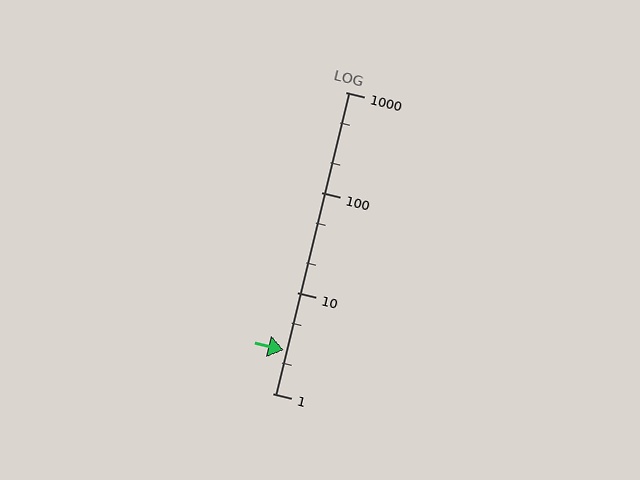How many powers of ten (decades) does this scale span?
The scale spans 3 decades, from 1 to 1000.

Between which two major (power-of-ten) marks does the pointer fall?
The pointer is between 1 and 10.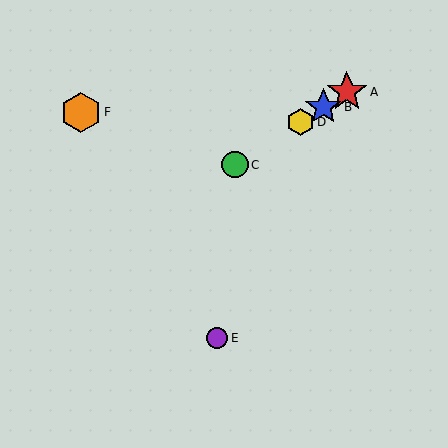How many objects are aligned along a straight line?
4 objects (A, B, C, D) are aligned along a straight line.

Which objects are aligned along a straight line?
Objects A, B, C, D are aligned along a straight line.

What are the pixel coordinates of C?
Object C is at (235, 165).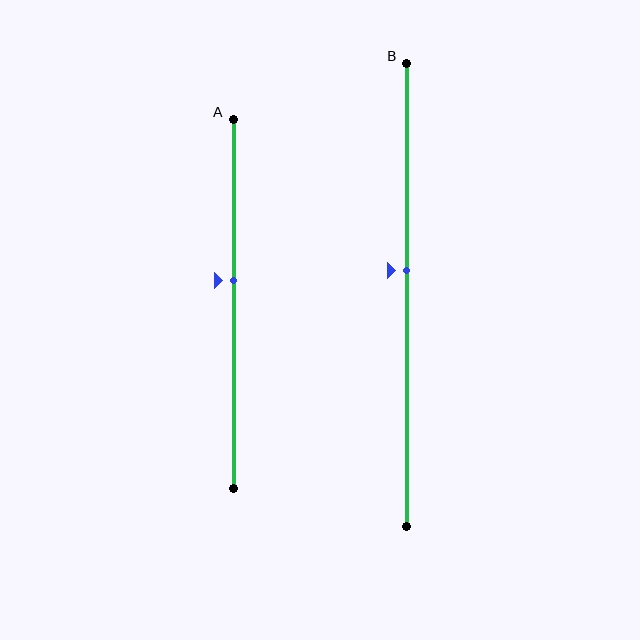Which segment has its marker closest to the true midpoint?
Segment B has its marker closest to the true midpoint.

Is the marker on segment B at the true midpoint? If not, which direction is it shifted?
No, the marker on segment B is shifted upward by about 5% of the segment length.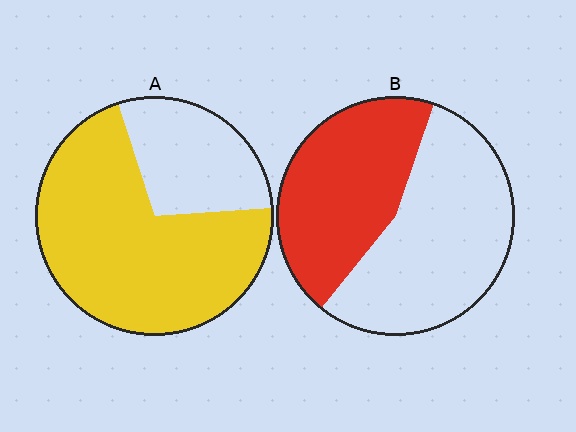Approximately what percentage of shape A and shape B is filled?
A is approximately 70% and B is approximately 45%.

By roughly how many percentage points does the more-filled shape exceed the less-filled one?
By roughly 25 percentage points (A over B).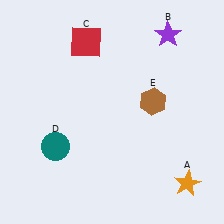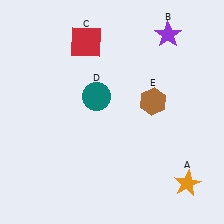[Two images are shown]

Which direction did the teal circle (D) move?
The teal circle (D) moved up.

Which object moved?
The teal circle (D) moved up.